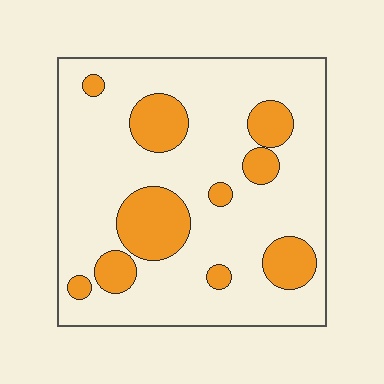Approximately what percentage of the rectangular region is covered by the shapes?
Approximately 20%.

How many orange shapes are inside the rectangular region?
10.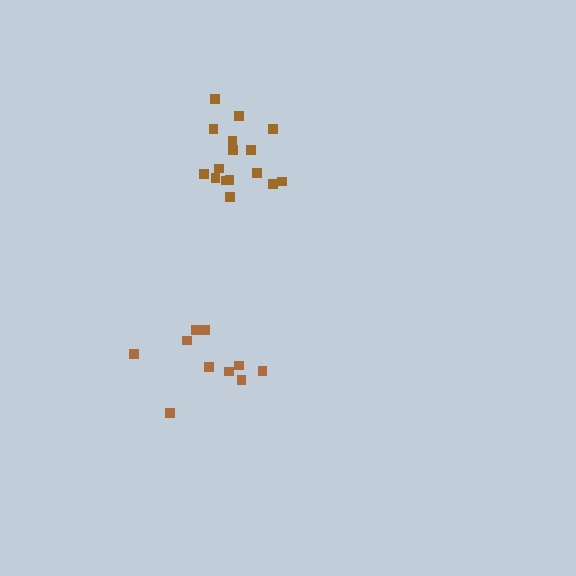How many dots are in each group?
Group 1: 16 dots, Group 2: 10 dots (26 total).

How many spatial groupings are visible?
There are 2 spatial groupings.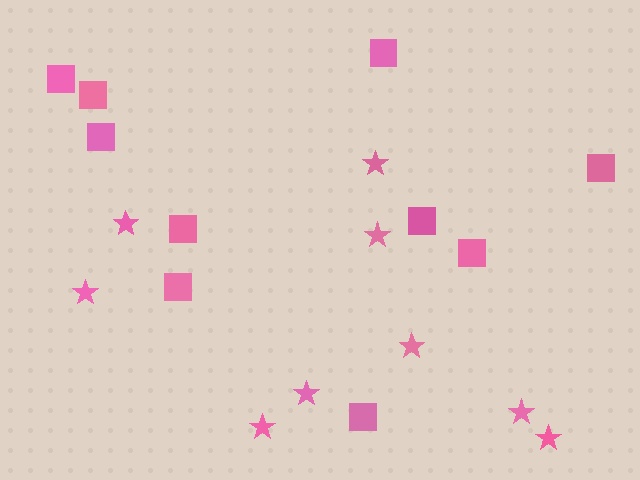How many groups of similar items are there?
There are 2 groups: one group of stars (9) and one group of squares (10).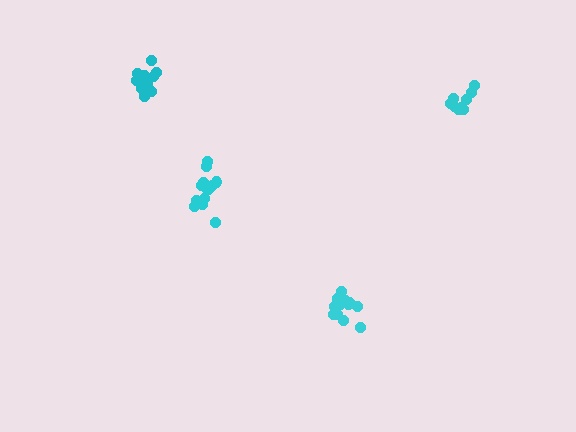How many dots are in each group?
Group 1: 9 dots, Group 2: 13 dots, Group 3: 10 dots, Group 4: 12 dots (44 total).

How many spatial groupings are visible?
There are 4 spatial groupings.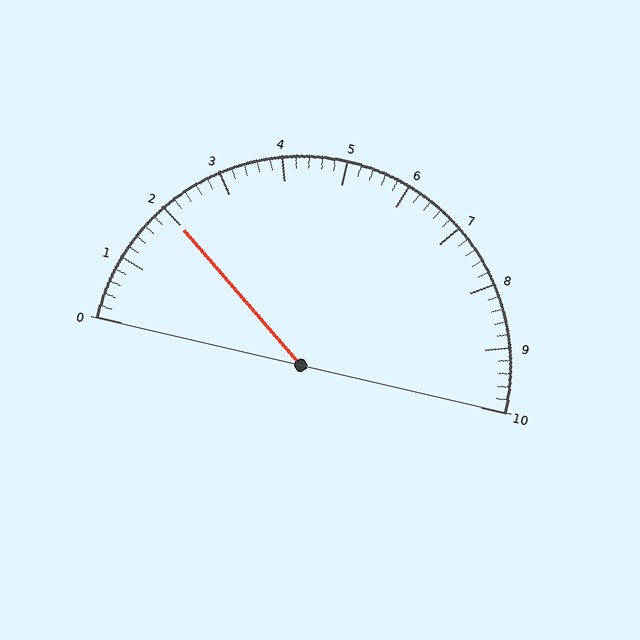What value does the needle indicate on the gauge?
The needle indicates approximately 2.0.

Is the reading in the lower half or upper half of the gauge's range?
The reading is in the lower half of the range (0 to 10).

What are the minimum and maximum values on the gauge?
The gauge ranges from 0 to 10.